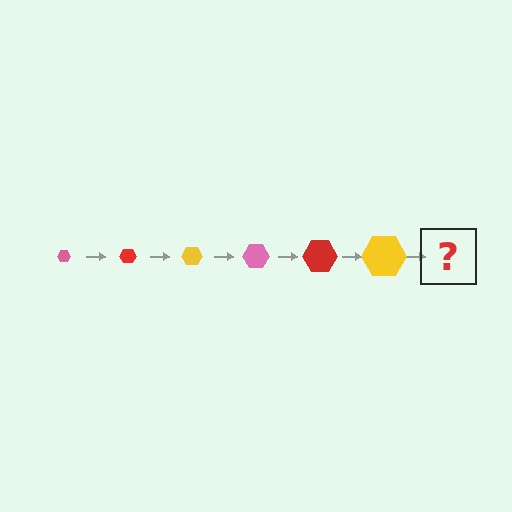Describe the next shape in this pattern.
It should be a pink hexagon, larger than the previous one.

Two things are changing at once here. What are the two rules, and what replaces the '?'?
The two rules are that the hexagon grows larger each step and the color cycles through pink, red, and yellow. The '?' should be a pink hexagon, larger than the previous one.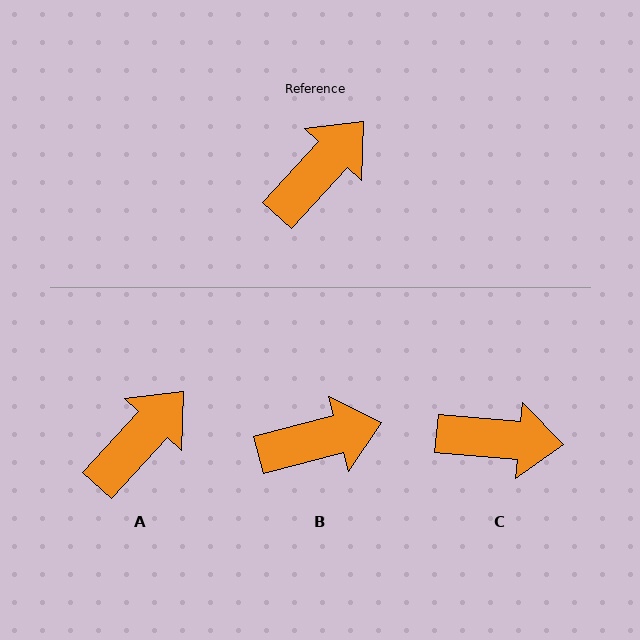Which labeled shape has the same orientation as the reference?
A.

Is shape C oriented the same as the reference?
No, it is off by about 52 degrees.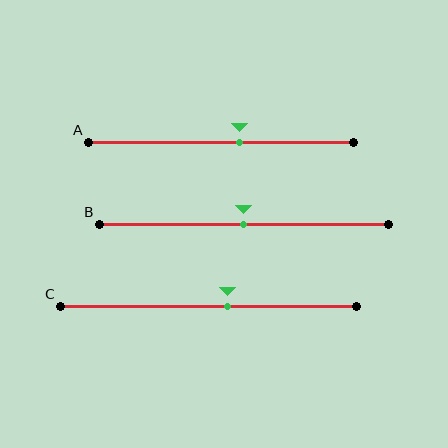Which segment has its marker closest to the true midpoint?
Segment B has its marker closest to the true midpoint.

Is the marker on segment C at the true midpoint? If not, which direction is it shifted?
No, the marker on segment C is shifted to the right by about 7% of the segment length.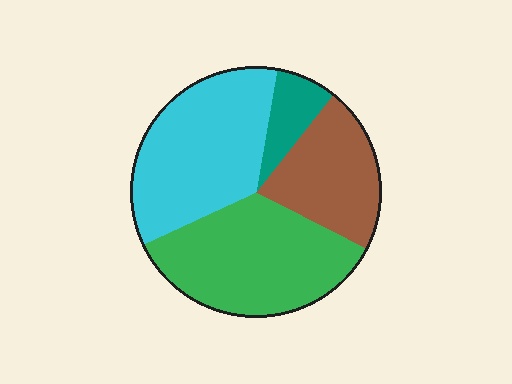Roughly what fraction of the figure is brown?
Brown takes up between a sixth and a third of the figure.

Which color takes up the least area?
Teal, at roughly 10%.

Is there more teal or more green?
Green.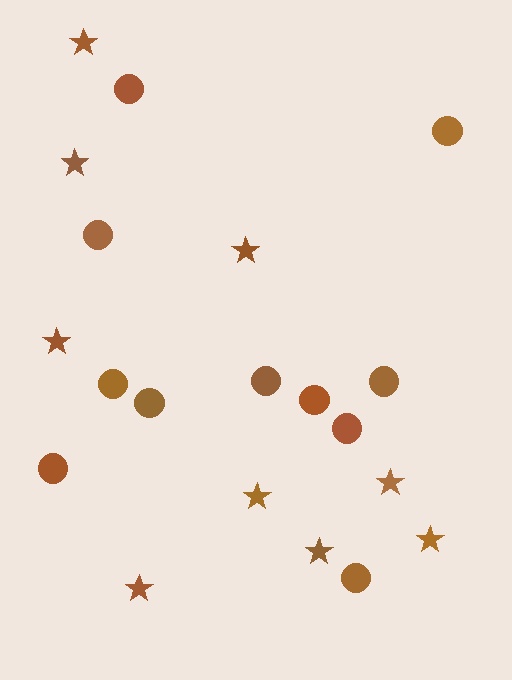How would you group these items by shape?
There are 2 groups: one group of stars (9) and one group of circles (11).